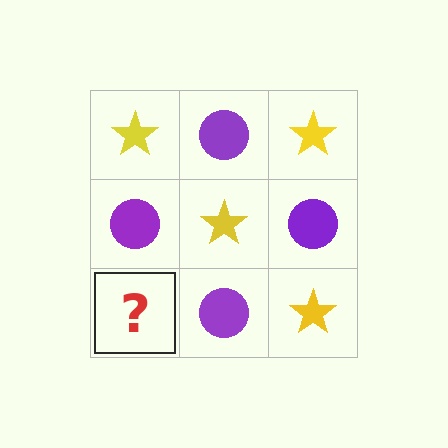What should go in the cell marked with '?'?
The missing cell should contain a yellow star.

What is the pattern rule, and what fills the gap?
The rule is that it alternates yellow star and purple circle in a checkerboard pattern. The gap should be filled with a yellow star.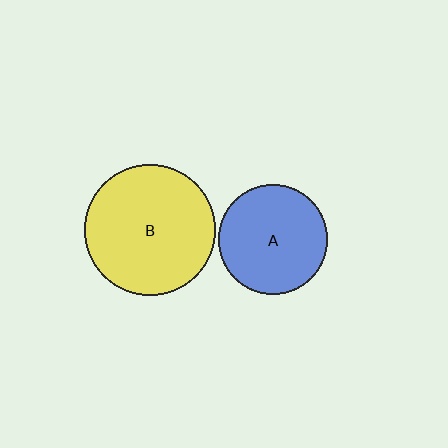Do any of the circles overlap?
No, none of the circles overlap.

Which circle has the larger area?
Circle B (yellow).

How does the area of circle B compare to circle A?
Approximately 1.4 times.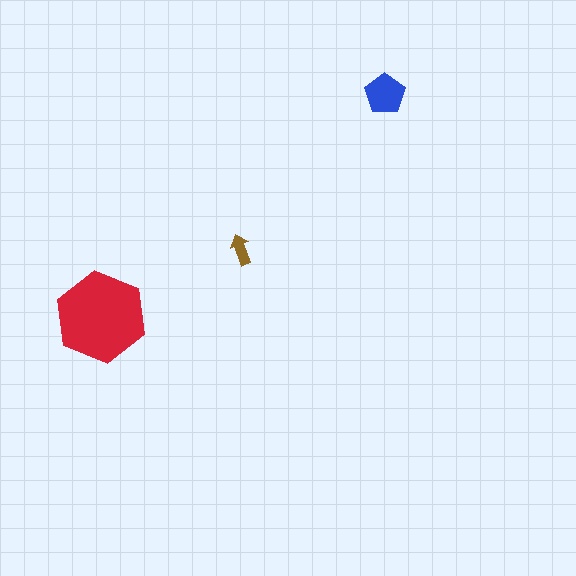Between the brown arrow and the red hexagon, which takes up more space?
The red hexagon.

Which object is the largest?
The red hexagon.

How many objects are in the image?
There are 3 objects in the image.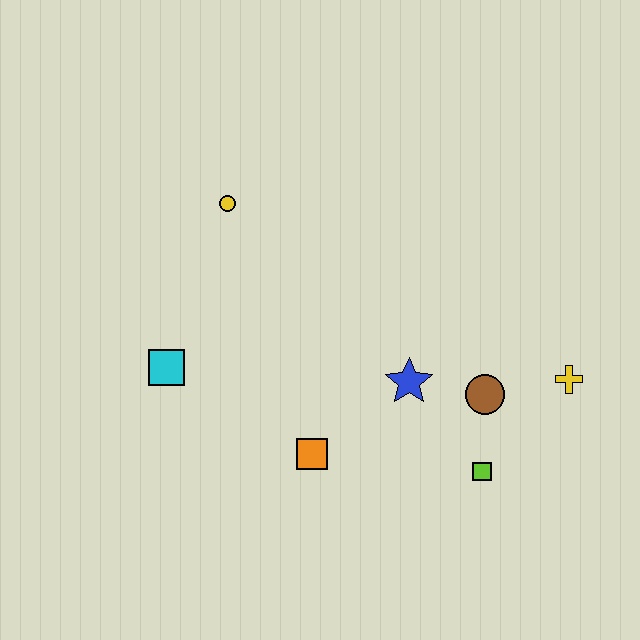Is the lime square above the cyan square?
No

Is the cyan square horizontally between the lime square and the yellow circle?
No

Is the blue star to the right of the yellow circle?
Yes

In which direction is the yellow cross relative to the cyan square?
The yellow cross is to the right of the cyan square.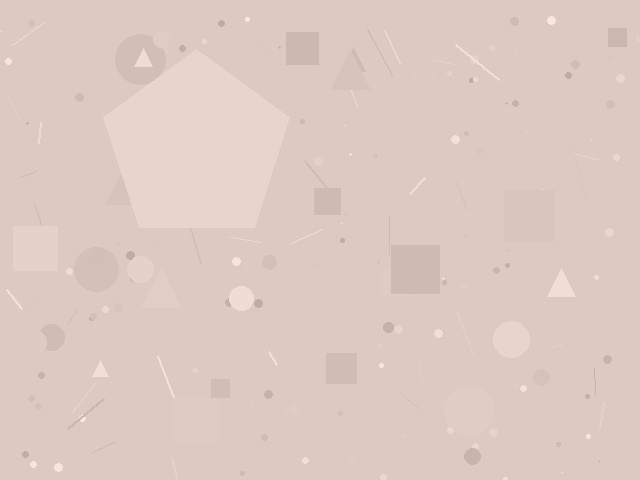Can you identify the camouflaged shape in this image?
The camouflaged shape is a pentagon.